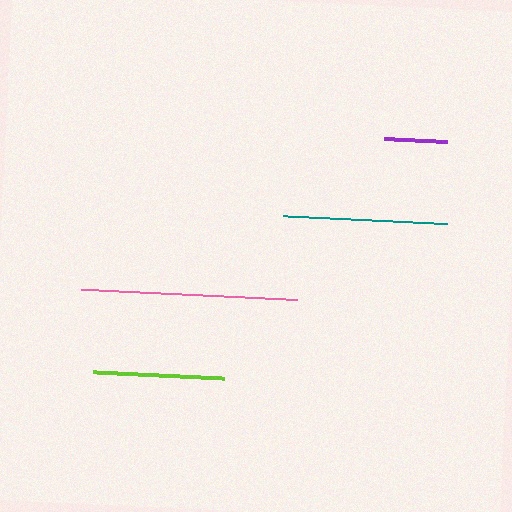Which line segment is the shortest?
The purple line is the shortest at approximately 63 pixels.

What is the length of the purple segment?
The purple segment is approximately 63 pixels long.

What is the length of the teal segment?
The teal segment is approximately 164 pixels long.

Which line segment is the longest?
The pink line is the longest at approximately 216 pixels.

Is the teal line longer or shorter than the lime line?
The teal line is longer than the lime line.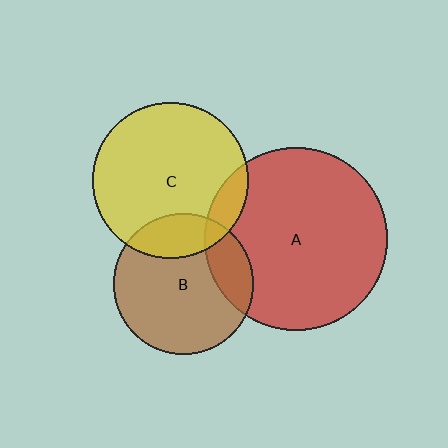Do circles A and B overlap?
Yes.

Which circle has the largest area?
Circle A (red).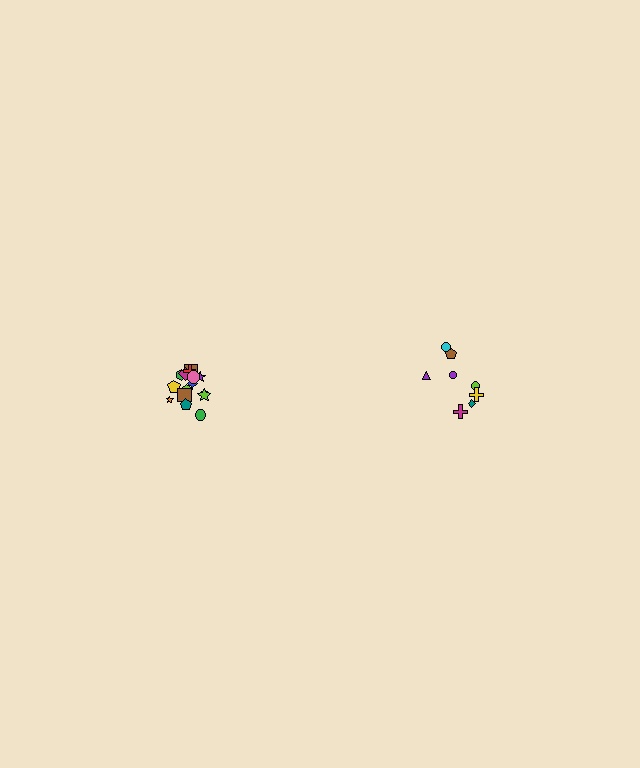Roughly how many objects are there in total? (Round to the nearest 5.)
Roughly 25 objects in total.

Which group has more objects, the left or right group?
The left group.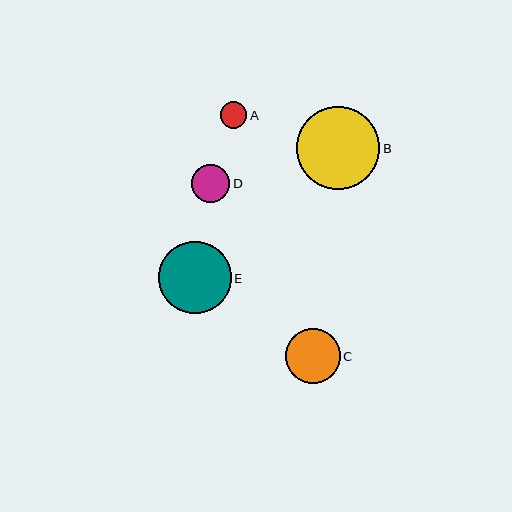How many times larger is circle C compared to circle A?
Circle C is approximately 2.0 times the size of circle A.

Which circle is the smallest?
Circle A is the smallest with a size of approximately 27 pixels.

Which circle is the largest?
Circle B is the largest with a size of approximately 83 pixels.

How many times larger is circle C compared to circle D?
Circle C is approximately 1.4 times the size of circle D.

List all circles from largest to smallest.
From largest to smallest: B, E, C, D, A.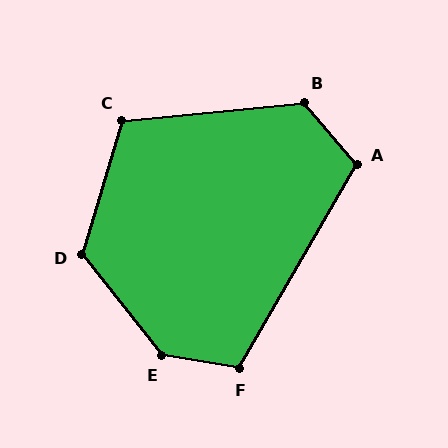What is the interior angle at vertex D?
Approximately 125 degrees (obtuse).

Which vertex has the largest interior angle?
E, at approximately 138 degrees.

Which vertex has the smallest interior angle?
A, at approximately 110 degrees.